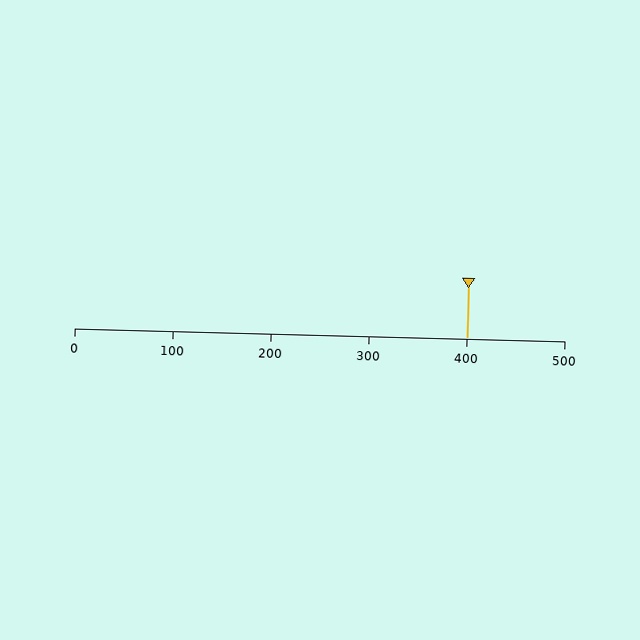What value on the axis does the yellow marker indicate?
The marker indicates approximately 400.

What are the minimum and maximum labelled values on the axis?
The axis runs from 0 to 500.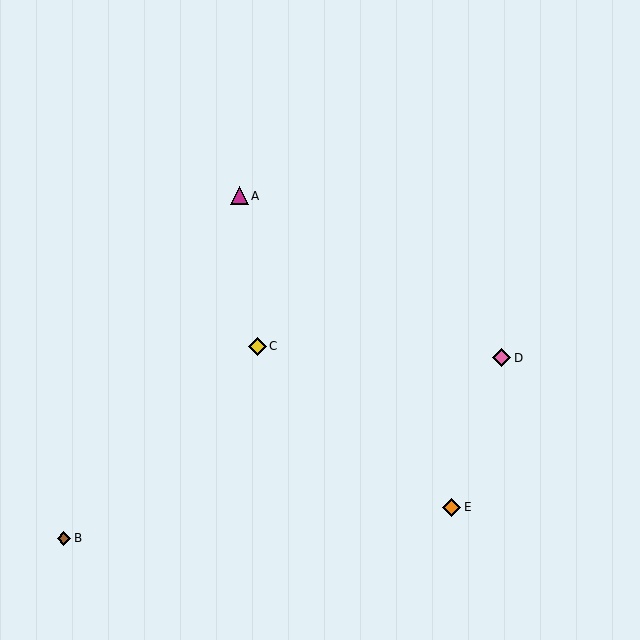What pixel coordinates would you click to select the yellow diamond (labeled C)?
Click at (257, 346) to select the yellow diamond C.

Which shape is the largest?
The pink diamond (labeled D) is the largest.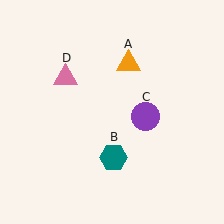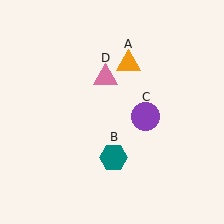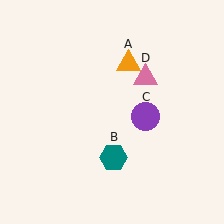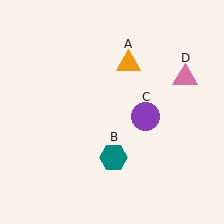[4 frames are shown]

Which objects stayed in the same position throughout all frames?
Orange triangle (object A) and teal hexagon (object B) and purple circle (object C) remained stationary.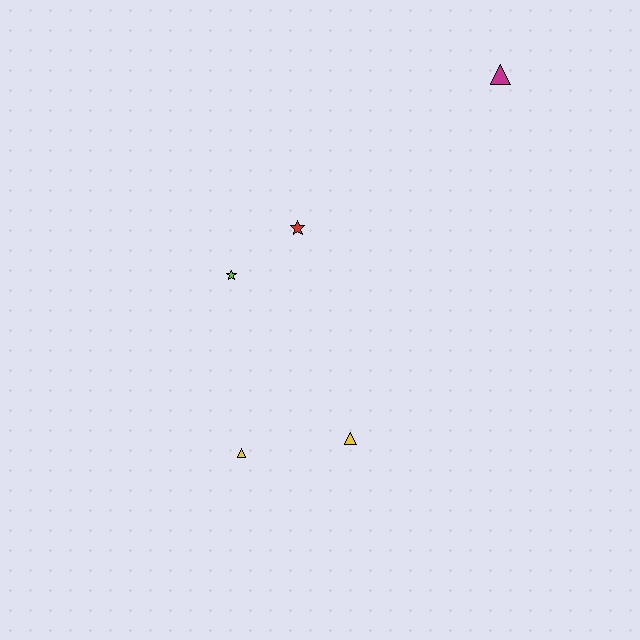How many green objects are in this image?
There are no green objects.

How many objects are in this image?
There are 5 objects.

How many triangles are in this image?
There are 3 triangles.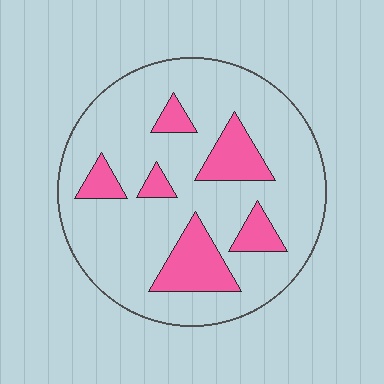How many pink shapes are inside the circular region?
6.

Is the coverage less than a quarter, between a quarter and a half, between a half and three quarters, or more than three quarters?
Less than a quarter.